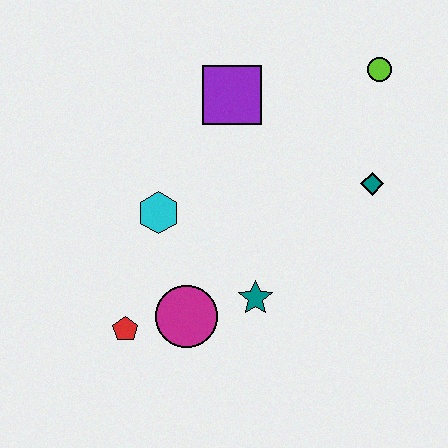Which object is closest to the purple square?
The cyan hexagon is closest to the purple square.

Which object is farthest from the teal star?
The lime circle is farthest from the teal star.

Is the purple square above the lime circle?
No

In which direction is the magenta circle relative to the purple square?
The magenta circle is below the purple square.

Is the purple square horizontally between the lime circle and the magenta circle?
Yes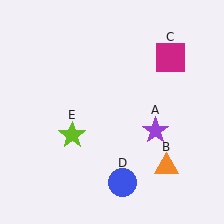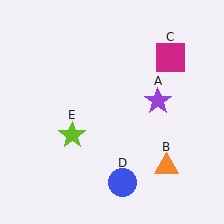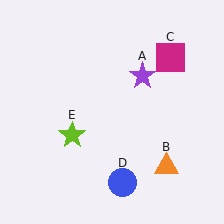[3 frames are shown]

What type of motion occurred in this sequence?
The purple star (object A) rotated counterclockwise around the center of the scene.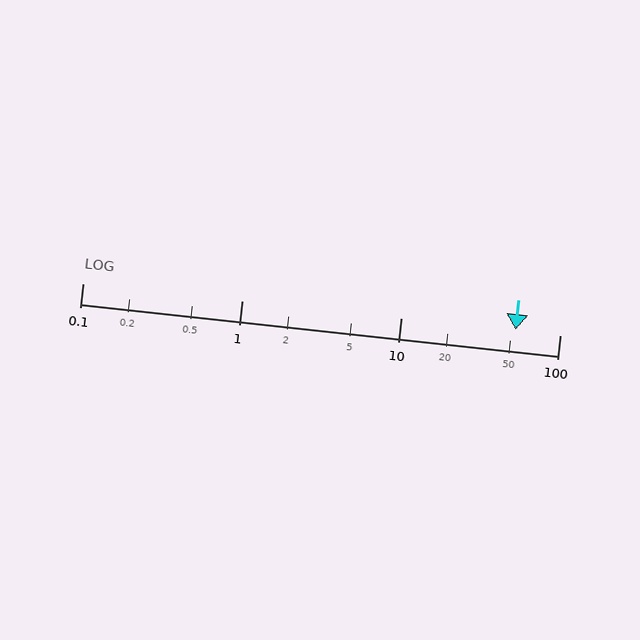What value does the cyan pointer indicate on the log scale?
The pointer indicates approximately 53.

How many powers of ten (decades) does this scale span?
The scale spans 3 decades, from 0.1 to 100.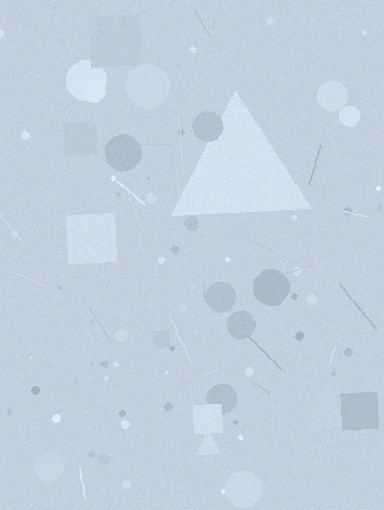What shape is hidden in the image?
A triangle is hidden in the image.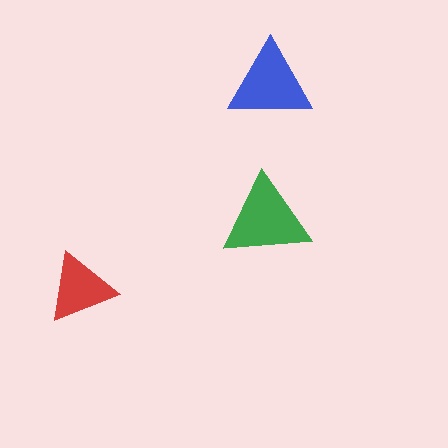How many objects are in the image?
There are 3 objects in the image.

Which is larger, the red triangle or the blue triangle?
The blue one.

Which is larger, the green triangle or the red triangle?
The green one.